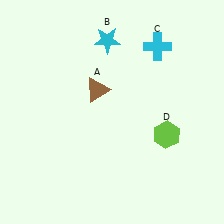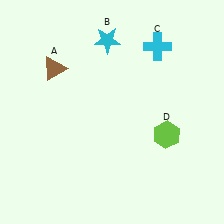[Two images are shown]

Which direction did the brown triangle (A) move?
The brown triangle (A) moved left.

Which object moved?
The brown triangle (A) moved left.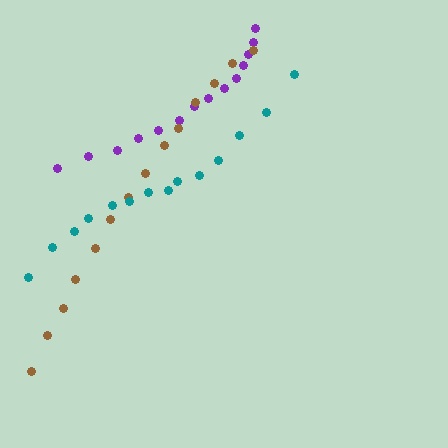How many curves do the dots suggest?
There are 3 distinct paths.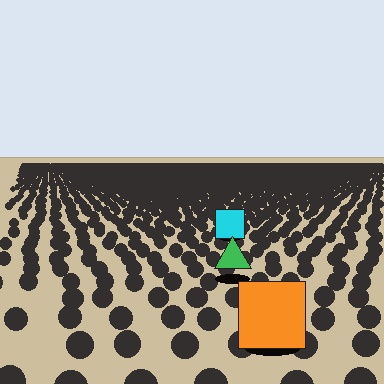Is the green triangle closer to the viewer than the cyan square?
Yes. The green triangle is closer — you can tell from the texture gradient: the ground texture is coarser near it.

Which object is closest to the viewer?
The orange square is closest. The texture marks near it are larger and more spread out.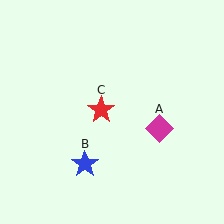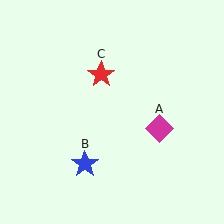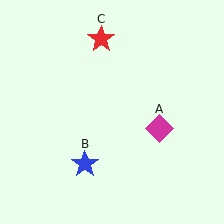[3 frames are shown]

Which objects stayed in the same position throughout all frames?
Magenta diamond (object A) and blue star (object B) remained stationary.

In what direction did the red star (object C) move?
The red star (object C) moved up.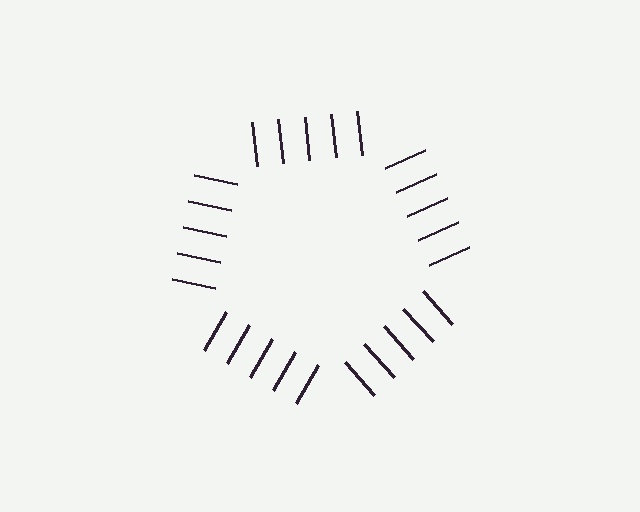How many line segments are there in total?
25 — 5 along each of the 5 edges.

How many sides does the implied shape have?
5 sides — the line-ends trace a pentagon.